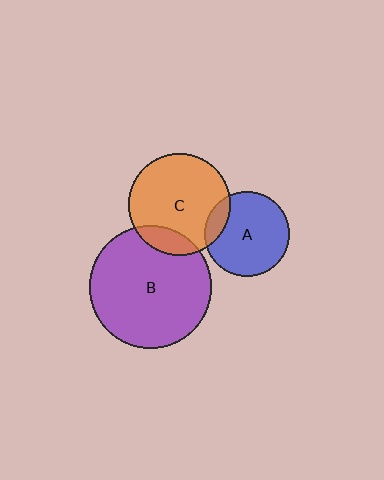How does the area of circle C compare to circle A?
Approximately 1.4 times.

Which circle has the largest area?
Circle B (purple).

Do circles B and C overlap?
Yes.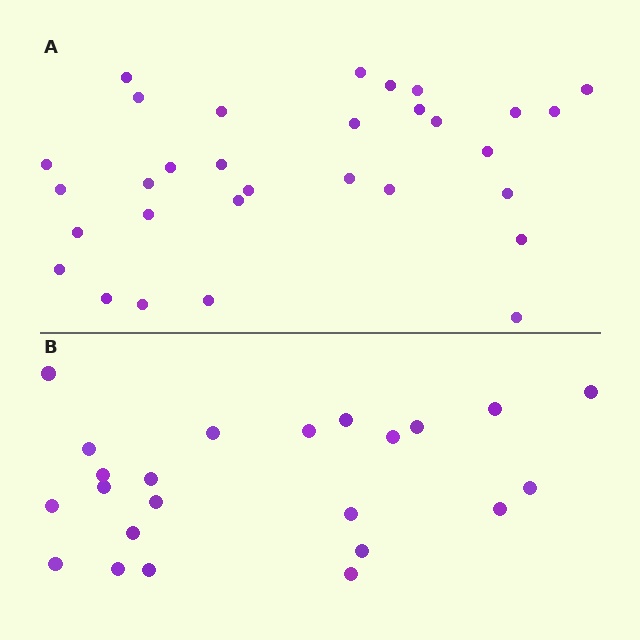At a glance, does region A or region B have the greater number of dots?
Region A (the top region) has more dots.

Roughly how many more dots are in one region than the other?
Region A has roughly 8 or so more dots than region B.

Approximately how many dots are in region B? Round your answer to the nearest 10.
About 20 dots. (The exact count is 23, which rounds to 20.)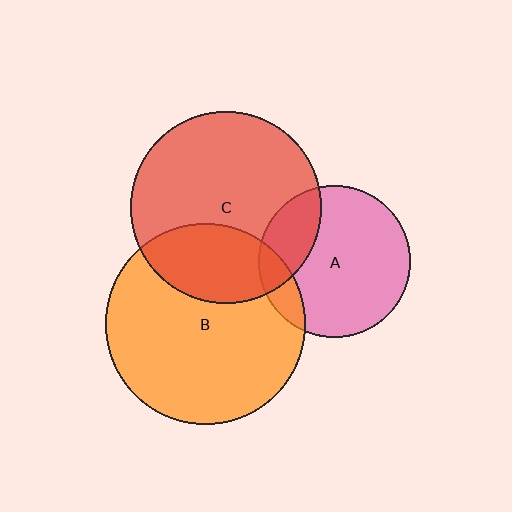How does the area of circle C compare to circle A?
Approximately 1.6 times.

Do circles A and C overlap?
Yes.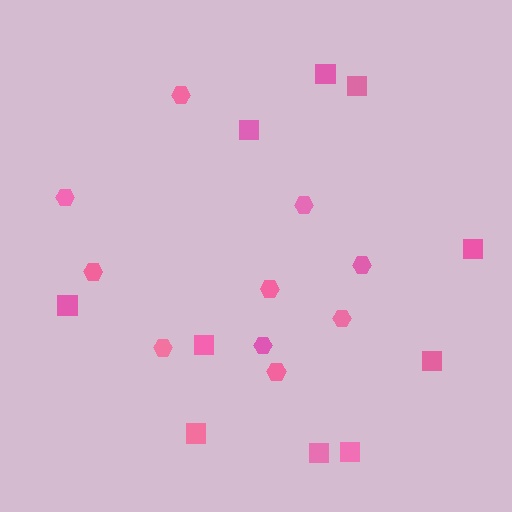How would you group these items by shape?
There are 2 groups: one group of hexagons (10) and one group of squares (10).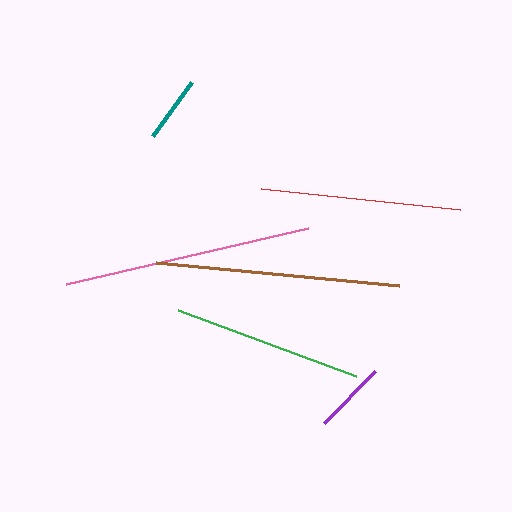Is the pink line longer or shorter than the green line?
The pink line is longer than the green line.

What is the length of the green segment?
The green segment is approximately 190 pixels long.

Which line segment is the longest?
The pink line is the longest at approximately 248 pixels.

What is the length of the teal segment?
The teal segment is approximately 66 pixels long.